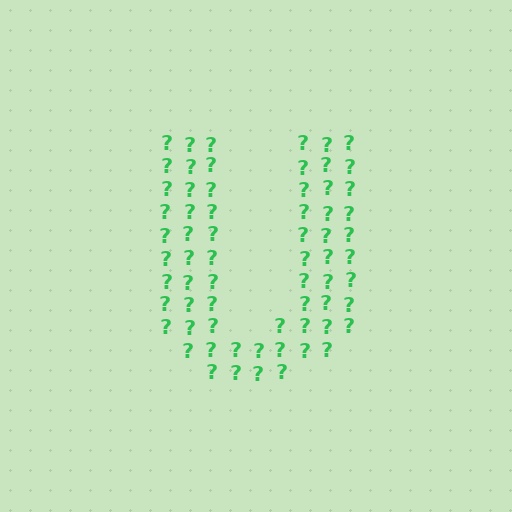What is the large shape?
The large shape is the letter U.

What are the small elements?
The small elements are question marks.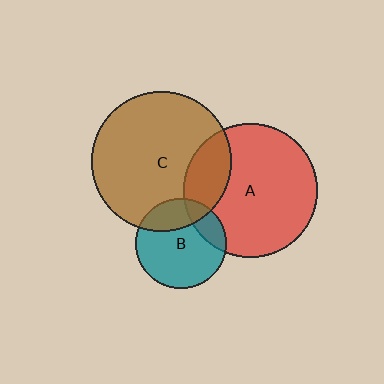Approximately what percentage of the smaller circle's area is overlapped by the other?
Approximately 20%.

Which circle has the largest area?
Circle C (brown).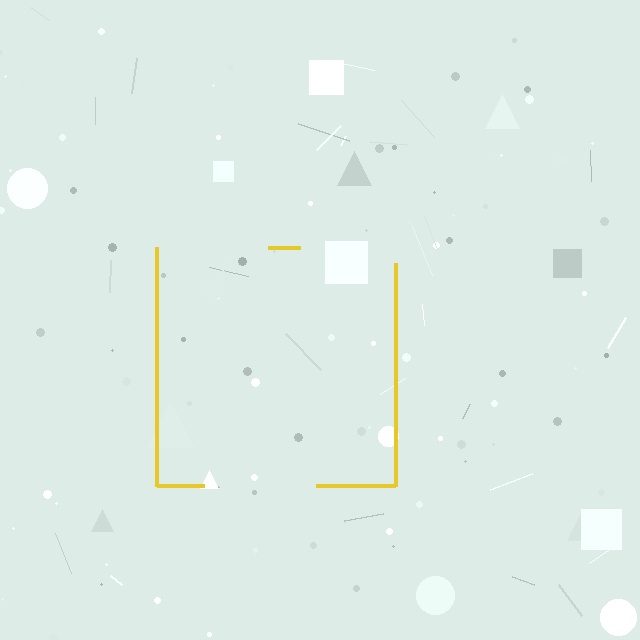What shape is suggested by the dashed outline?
The dashed outline suggests a square.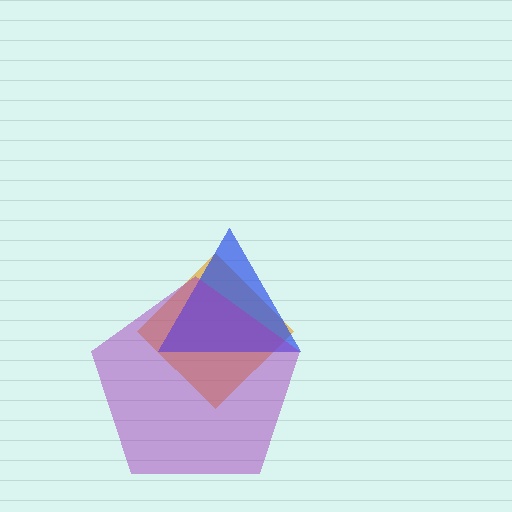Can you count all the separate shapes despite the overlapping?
Yes, there are 3 separate shapes.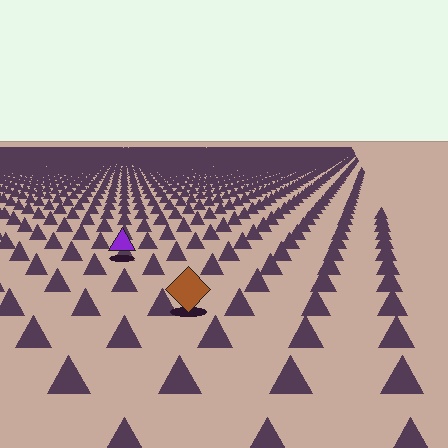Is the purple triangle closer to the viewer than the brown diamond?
No. The brown diamond is closer — you can tell from the texture gradient: the ground texture is coarser near it.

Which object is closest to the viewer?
The brown diamond is closest. The texture marks near it are larger and more spread out.